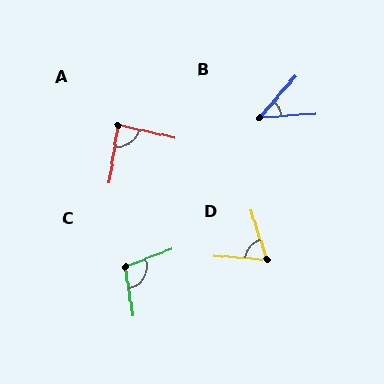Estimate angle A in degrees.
Approximately 86 degrees.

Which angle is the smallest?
B, at approximately 45 degrees.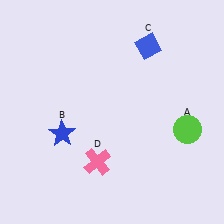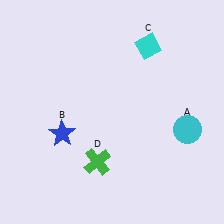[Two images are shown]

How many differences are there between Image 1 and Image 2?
There are 3 differences between the two images.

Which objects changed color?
A changed from lime to cyan. C changed from blue to cyan. D changed from pink to green.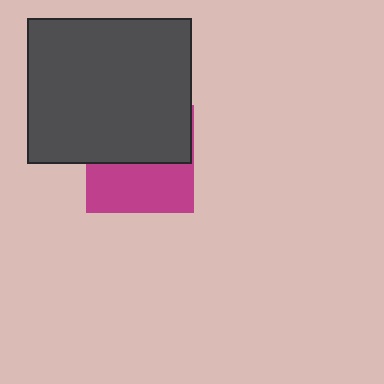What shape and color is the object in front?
The object in front is a dark gray rectangle.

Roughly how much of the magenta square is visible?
About half of it is visible (roughly 47%).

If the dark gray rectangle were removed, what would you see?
You would see the complete magenta square.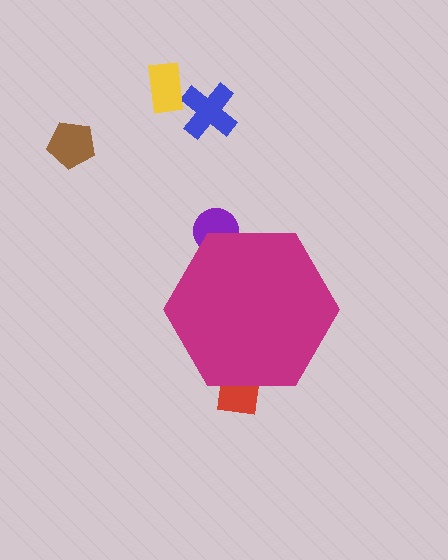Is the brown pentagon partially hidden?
No, the brown pentagon is fully visible.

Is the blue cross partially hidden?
No, the blue cross is fully visible.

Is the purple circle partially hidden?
Yes, the purple circle is partially hidden behind the magenta hexagon.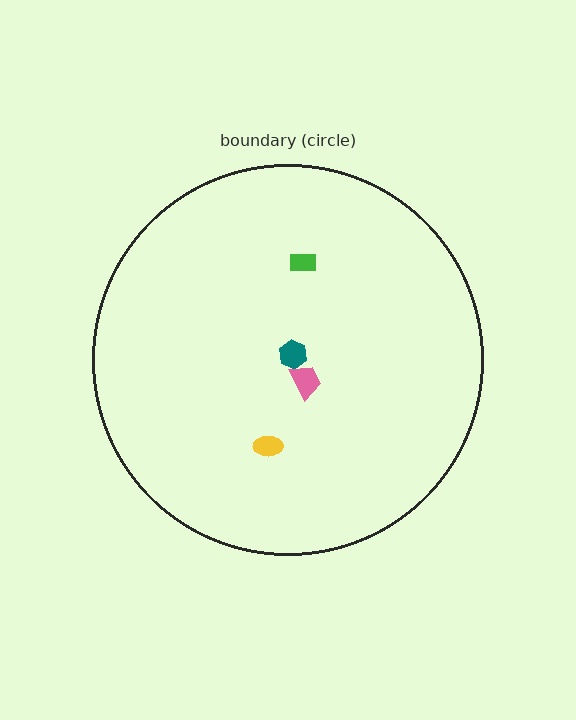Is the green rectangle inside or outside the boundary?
Inside.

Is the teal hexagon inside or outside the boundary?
Inside.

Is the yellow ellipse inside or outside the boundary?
Inside.